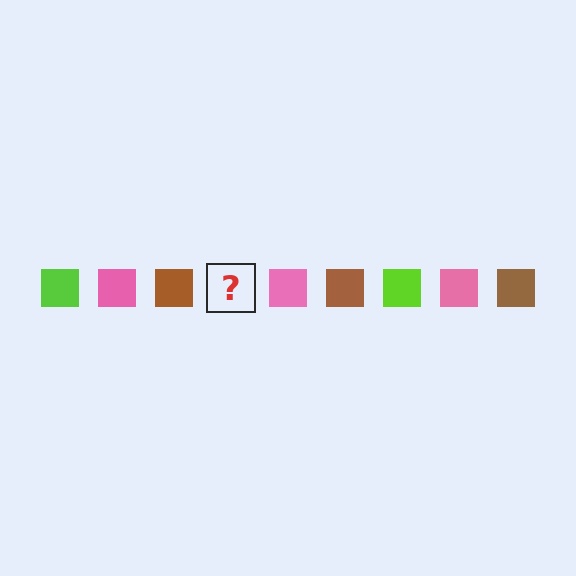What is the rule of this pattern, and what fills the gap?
The rule is that the pattern cycles through lime, pink, brown squares. The gap should be filled with a lime square.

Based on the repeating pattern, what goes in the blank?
The blank should be a lime square.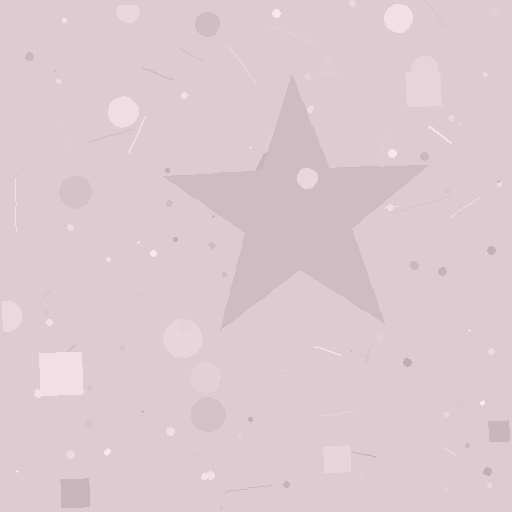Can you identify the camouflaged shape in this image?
The camouflaged shape is a star.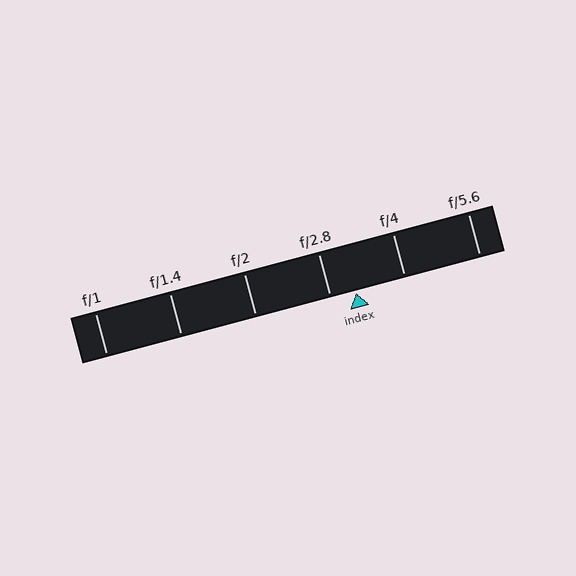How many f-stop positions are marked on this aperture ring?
There are 6 f-stop positions marked.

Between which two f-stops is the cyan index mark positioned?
The index mark is between f/2.8 and f/4.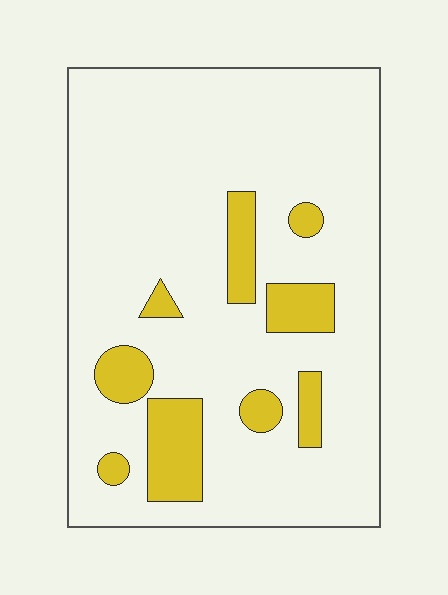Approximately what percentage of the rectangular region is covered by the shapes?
Approximately 15%.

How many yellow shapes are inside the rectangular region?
9.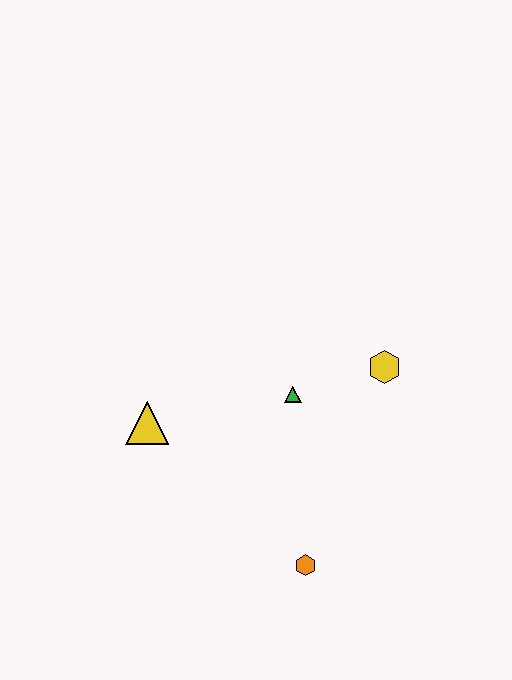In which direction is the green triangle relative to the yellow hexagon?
The green triangle is to the left of the yellow hexagon.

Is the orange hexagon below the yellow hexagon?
Yes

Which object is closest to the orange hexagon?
The green triangle is closest to the orange hexagon.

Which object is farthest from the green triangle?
The orange hexagon is farthest from the green triangle.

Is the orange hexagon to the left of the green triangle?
No